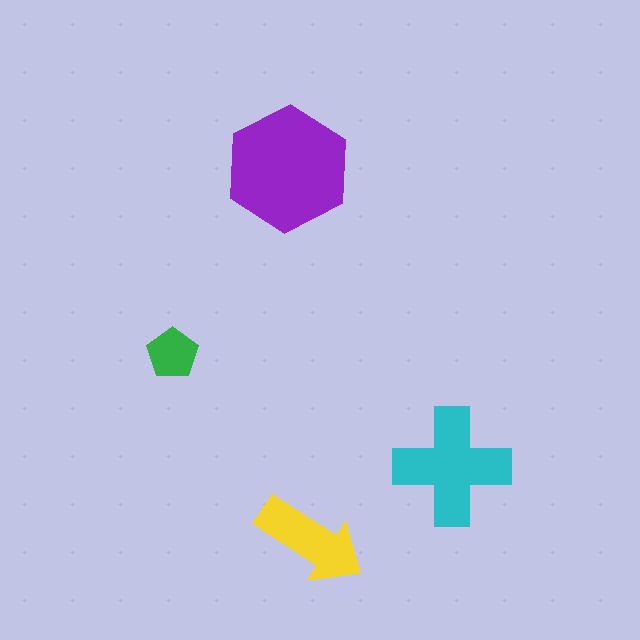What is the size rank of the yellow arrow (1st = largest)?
3rd.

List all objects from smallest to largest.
The green pentagon, the yellow arrow, the cyan cross, the purple hexagon.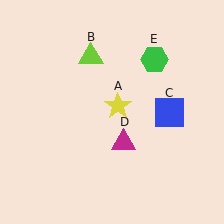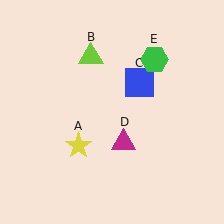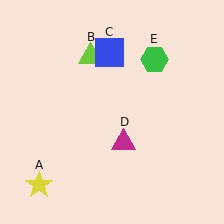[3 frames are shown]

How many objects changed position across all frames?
2 objects changed position: yellow star (object A), blue square (object C).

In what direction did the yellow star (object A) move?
The yellow star (object A) moved down and to the left.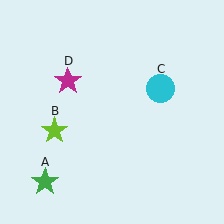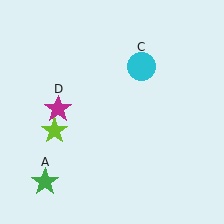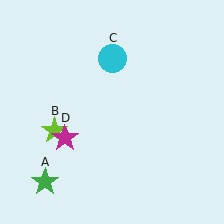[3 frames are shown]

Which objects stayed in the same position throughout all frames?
Green star (object A) and lime star (object B) remained stationary.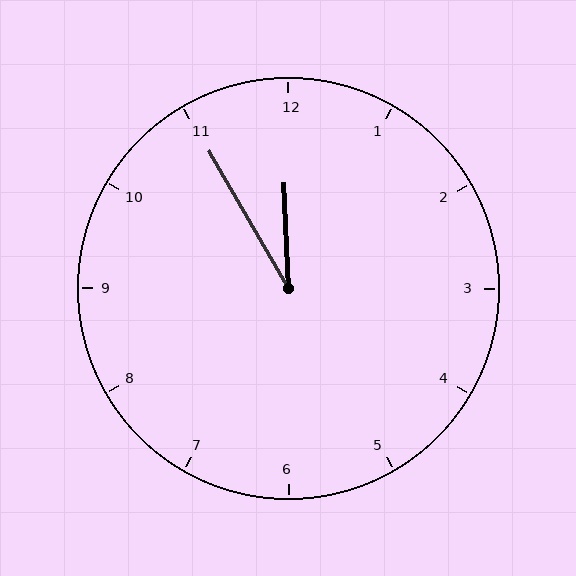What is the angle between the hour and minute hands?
Approximately 28 degrees.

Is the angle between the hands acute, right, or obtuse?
It is acute.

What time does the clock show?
11:55.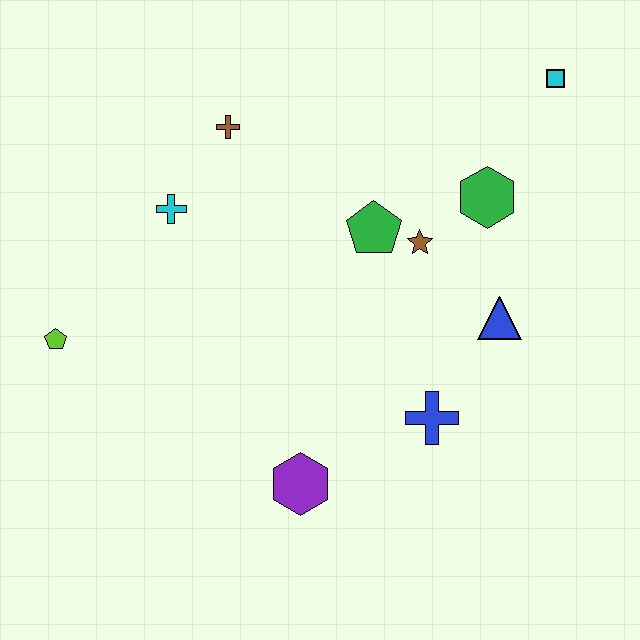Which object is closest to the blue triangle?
The brown star is closest to the blue triangle.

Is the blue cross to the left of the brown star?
No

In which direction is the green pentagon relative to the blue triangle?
The green pentagon is to the left of the blue triangle.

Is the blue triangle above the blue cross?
Yes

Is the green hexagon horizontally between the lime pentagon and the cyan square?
Yes